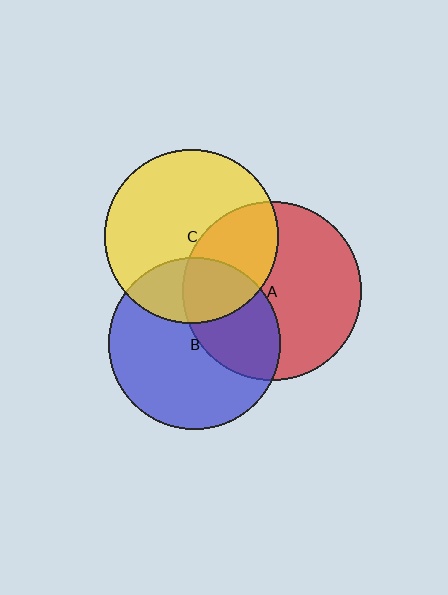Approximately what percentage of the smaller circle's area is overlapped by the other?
Approximately 35%.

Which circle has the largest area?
Circle A (red).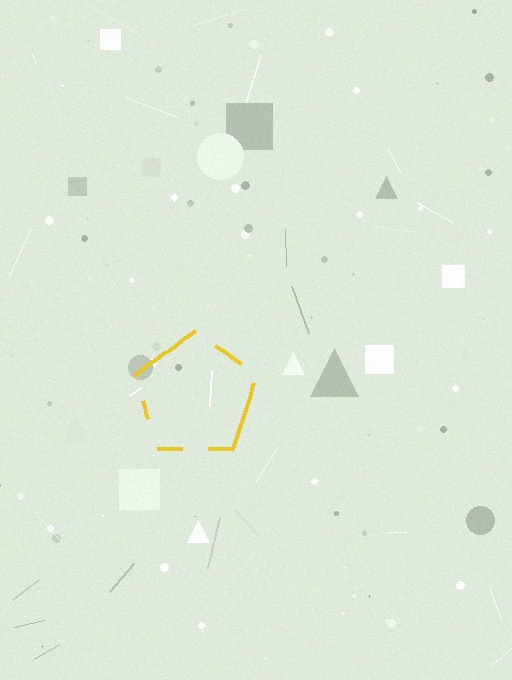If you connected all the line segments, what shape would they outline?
They would outline a pentagon.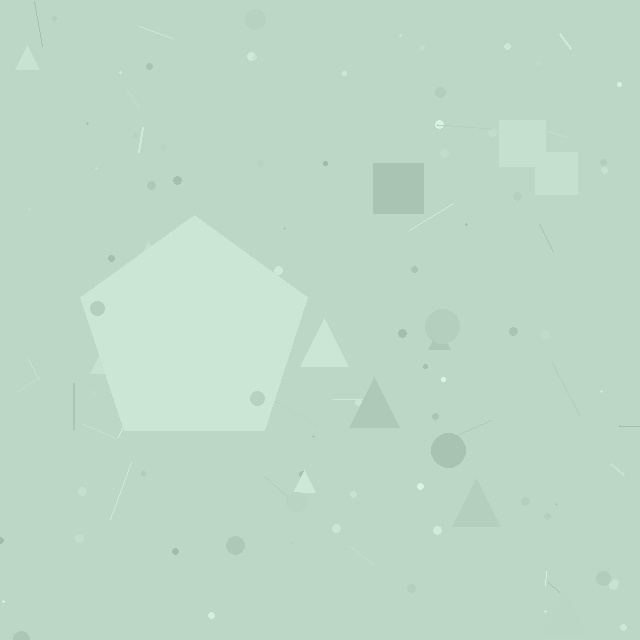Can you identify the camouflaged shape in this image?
The camouflaged shape is a pentagon.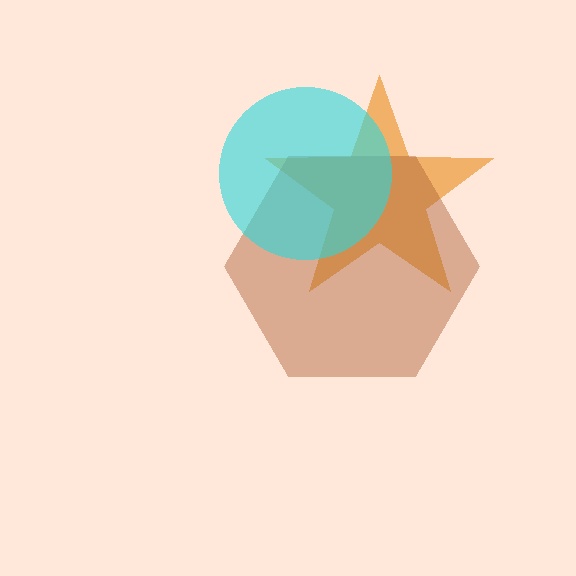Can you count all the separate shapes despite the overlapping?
Yes, there are 3 separate shapes.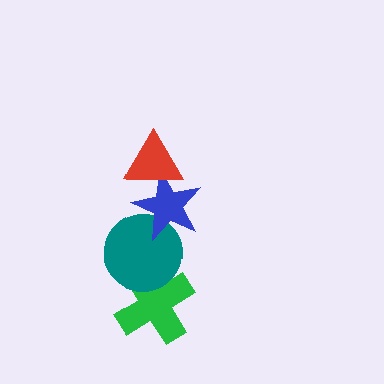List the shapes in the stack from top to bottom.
From top to bottom: the red triangle, the blue star, the teal circle, the green cross.